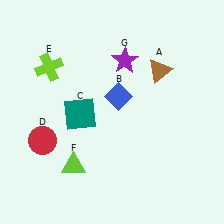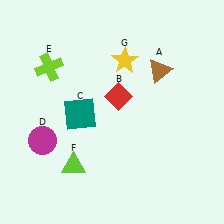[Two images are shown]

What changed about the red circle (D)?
In Image 1, D is red. In Image 2, it changed to magenta.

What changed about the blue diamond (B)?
In Image 1, B is blue. In Image 2, it changed to red.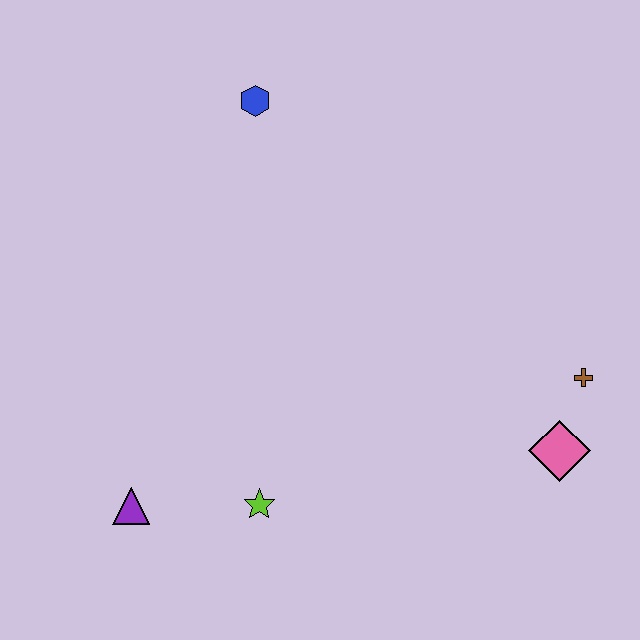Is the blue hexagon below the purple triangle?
No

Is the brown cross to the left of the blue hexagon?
No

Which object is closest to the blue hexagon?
The lime star is closest to the blue hexagon.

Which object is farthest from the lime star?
The blue hexagon is farthest from the lime star.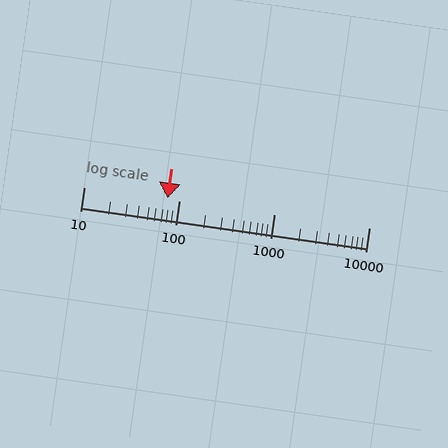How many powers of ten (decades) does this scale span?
The scale spans 3 decades, from 10 to 10000.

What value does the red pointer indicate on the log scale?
The pointer indicates approximately 76.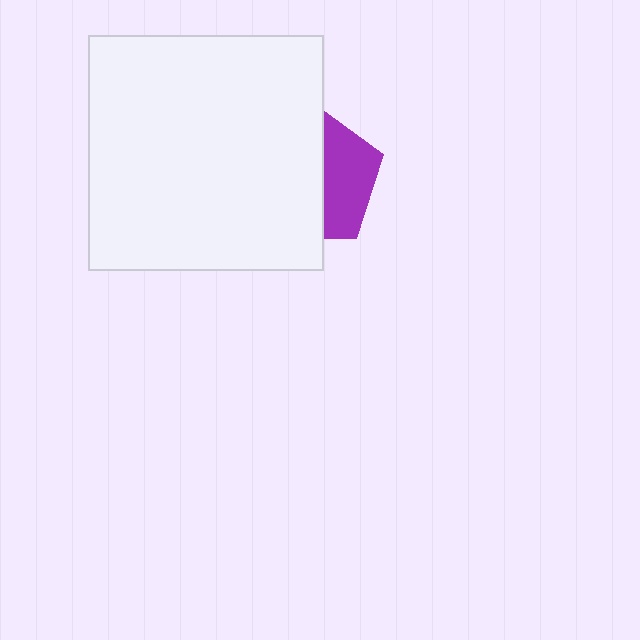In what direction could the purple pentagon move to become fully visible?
The purple pentagon could move right. That would shift it out from behind the white square entirely.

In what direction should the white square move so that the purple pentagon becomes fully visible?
The white square should move left. That is the shortest direction to clear the overlap and leave the purple pentagon fully visible.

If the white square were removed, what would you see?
You would see the complete purple pentagon.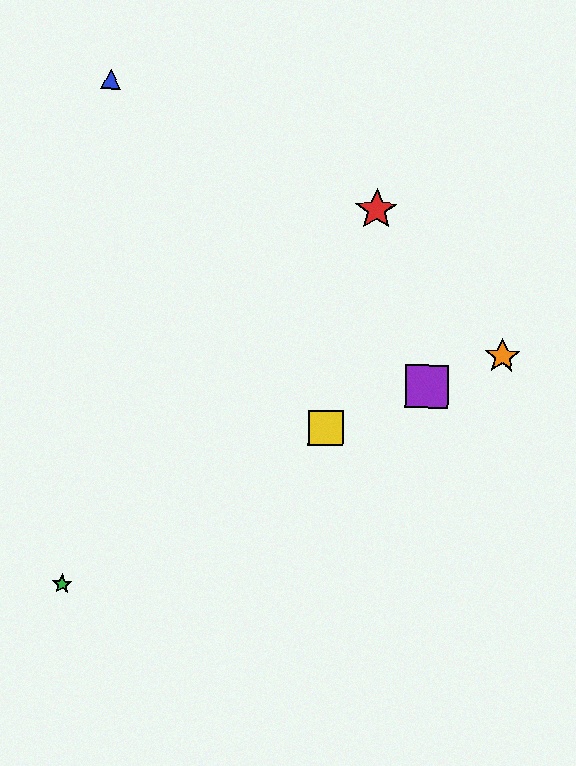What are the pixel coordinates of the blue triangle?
The blue triangle is at (111, 79).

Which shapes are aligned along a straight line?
The yellow square, the purple square, the orange star are aligned along a straight line.